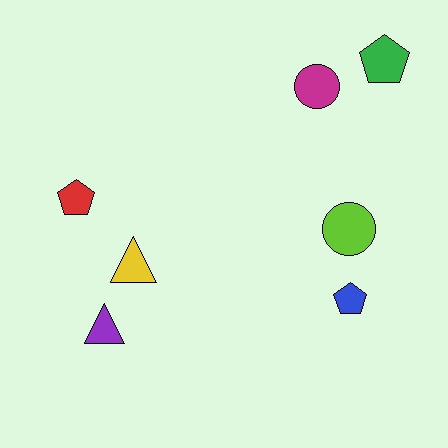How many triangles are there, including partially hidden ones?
There are 2 triangles.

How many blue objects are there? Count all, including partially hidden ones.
There is 1 blue object.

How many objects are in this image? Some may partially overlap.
There are 7 objects.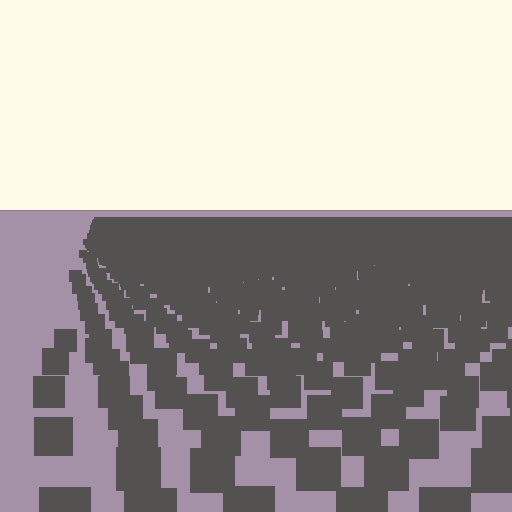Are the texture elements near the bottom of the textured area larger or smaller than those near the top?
Larger. Near the bottom, elements are closer to the viewer and appear at a bigger on-screen size.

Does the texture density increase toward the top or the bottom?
Density increases toward the top.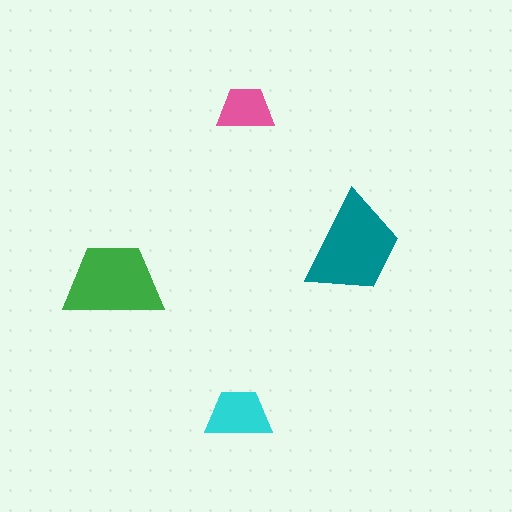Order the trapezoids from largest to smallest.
the teal one, the green one, the cyan one, the pink one.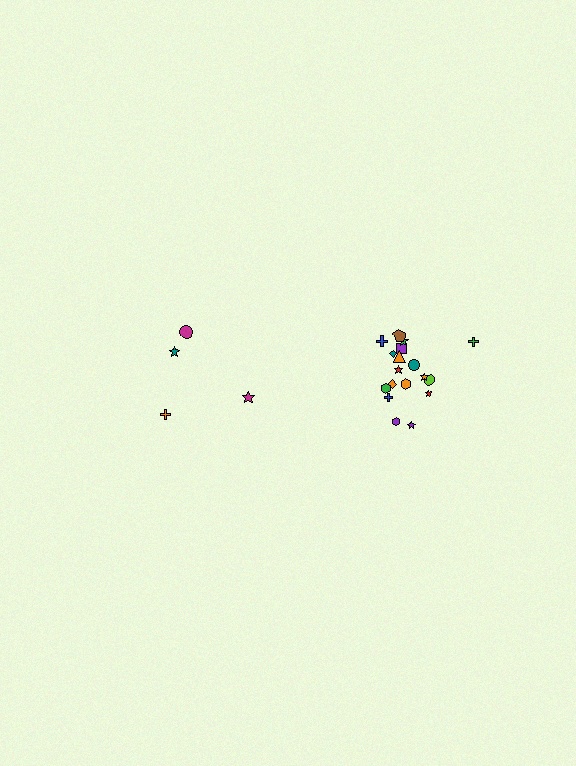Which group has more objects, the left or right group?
The right group.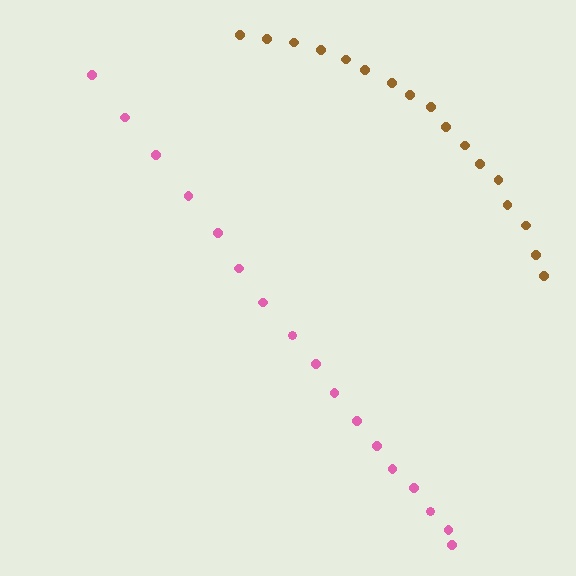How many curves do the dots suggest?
There are 2 distinct paths.